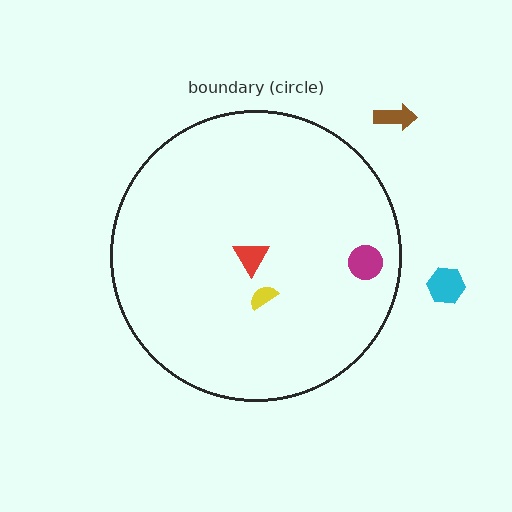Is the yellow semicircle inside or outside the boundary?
Inside.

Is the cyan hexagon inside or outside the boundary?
Outside.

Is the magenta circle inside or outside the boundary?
Inside.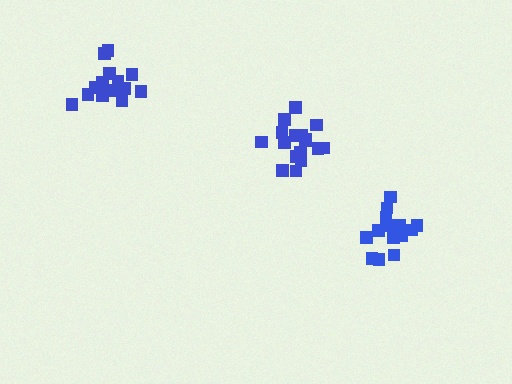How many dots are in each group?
Group 1: 16 dots, Group 2: 18 dots, Group 3: 17 dots (51 total).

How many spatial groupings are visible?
There are 3 spatial groupings.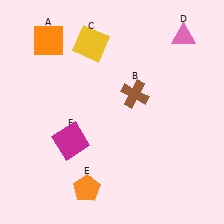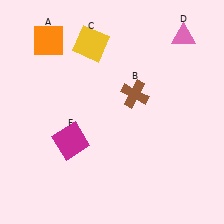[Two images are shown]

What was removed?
The orange pentagon (E) was removed in Image 2.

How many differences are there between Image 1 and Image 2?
There is 1 difference between the two images.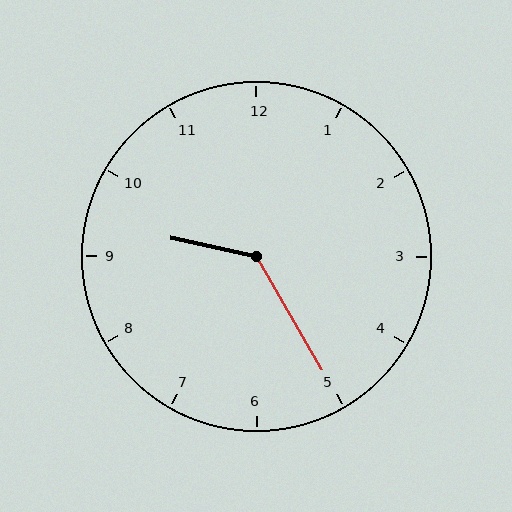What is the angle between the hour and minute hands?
Approximately 132 degrees.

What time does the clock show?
9:25.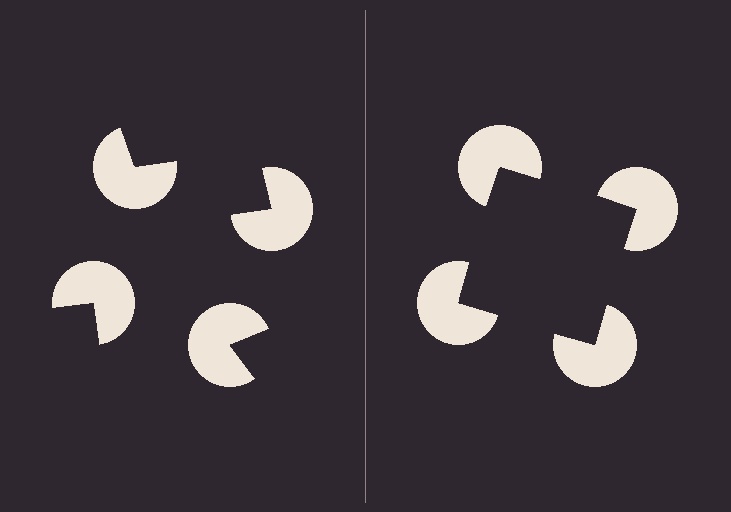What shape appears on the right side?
An illusory square.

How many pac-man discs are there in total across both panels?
8 — 4 on each side.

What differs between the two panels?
The pac-man discs are positioned identically on both sides; only the wedge orientations differ. On the right they align to a square; on the left they are misaligned.